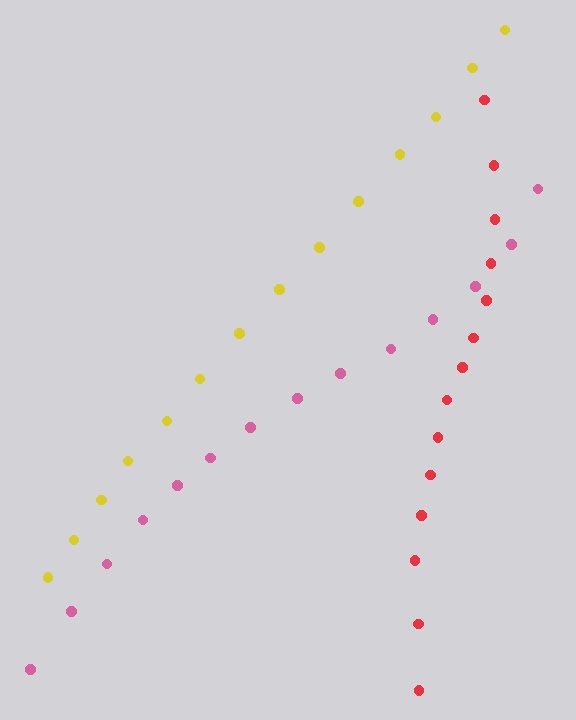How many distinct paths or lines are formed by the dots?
There are 3 distinct paths.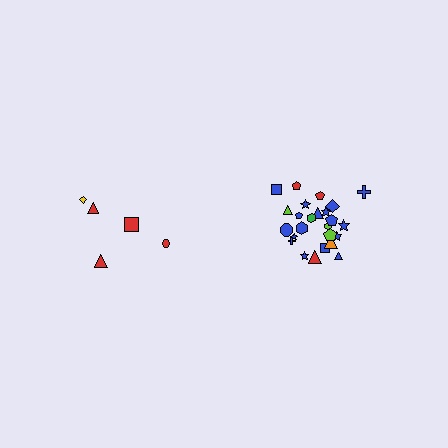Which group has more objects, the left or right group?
The right group.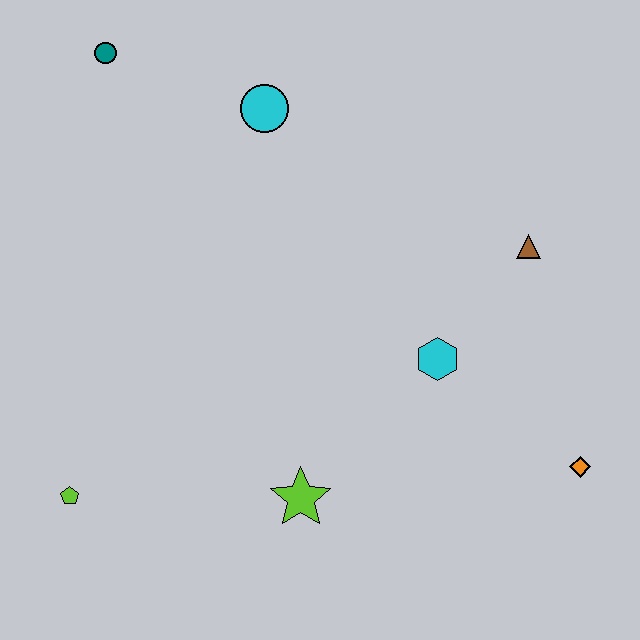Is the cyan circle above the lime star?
Yes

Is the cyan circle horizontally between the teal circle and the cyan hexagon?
Yes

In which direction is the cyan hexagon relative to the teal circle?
The cyan hexagon is to the right of the teal circle.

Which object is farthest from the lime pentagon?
The brown triangle is farthest from the lime pentagon.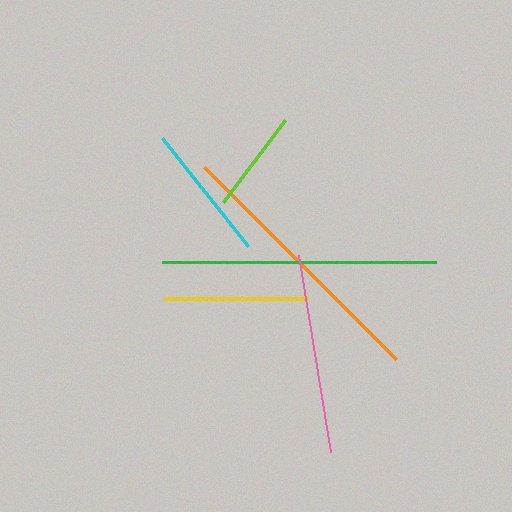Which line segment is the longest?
The green line is the longest at approximately 274 pixels.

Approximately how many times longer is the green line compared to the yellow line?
The green line is approximately 1.9 times the length of the yellow line.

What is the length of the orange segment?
The orange segment is approximately 271 pixels long.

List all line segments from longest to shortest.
From longest to shortest: green, orange, pink, yellow, cyan, lime.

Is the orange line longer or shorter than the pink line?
The orange line is longer than the pink line.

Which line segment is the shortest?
The lime line is the shortest at approximately 103 pixels.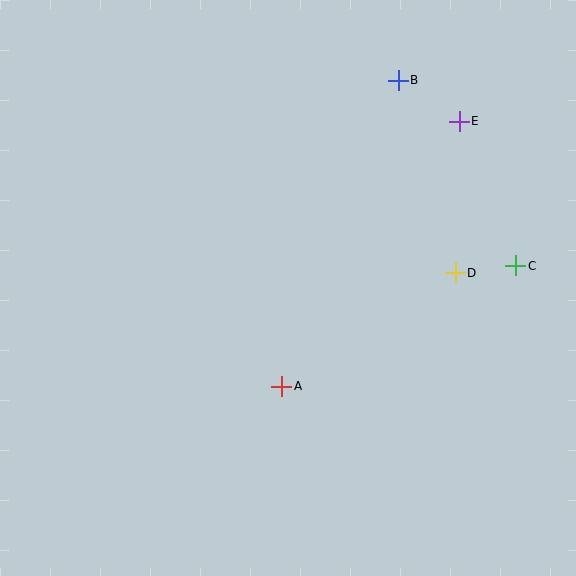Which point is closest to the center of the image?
Point A at (282, 386) is closest to the center.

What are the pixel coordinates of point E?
Point E is at (459, 121).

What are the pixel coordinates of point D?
Point D is at (455, 273).